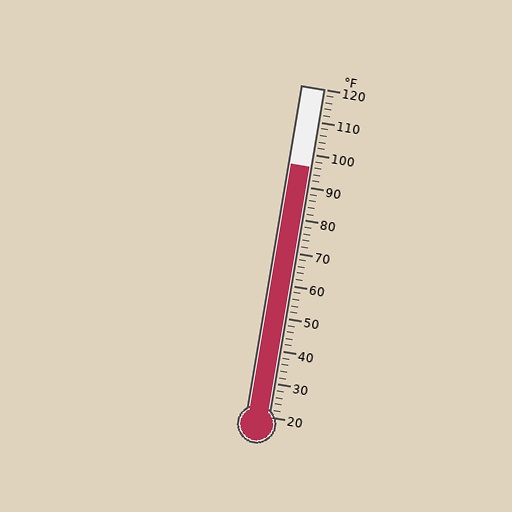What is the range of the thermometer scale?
The thermometer scale ranges from 20°F to 120°F.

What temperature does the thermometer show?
The thermometer shows approximately 96°F.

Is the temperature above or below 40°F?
The temperature is above 40°F.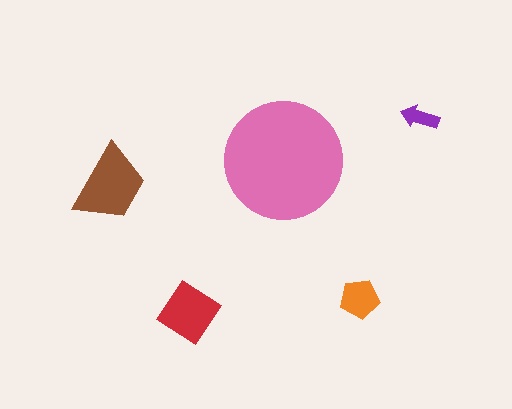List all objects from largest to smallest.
The pink circle, the brown trapezoid, the red diamond, the orange pentagon, the purple arrow.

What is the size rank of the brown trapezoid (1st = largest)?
2nd.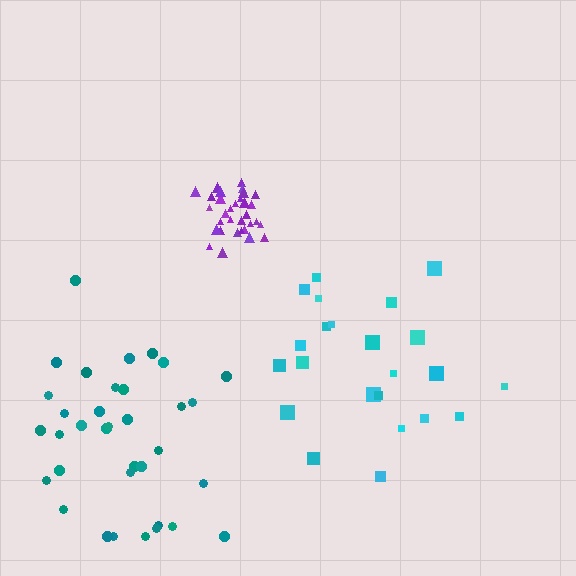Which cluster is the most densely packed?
Purple.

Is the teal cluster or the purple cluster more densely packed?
Purple.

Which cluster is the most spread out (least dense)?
Cyan.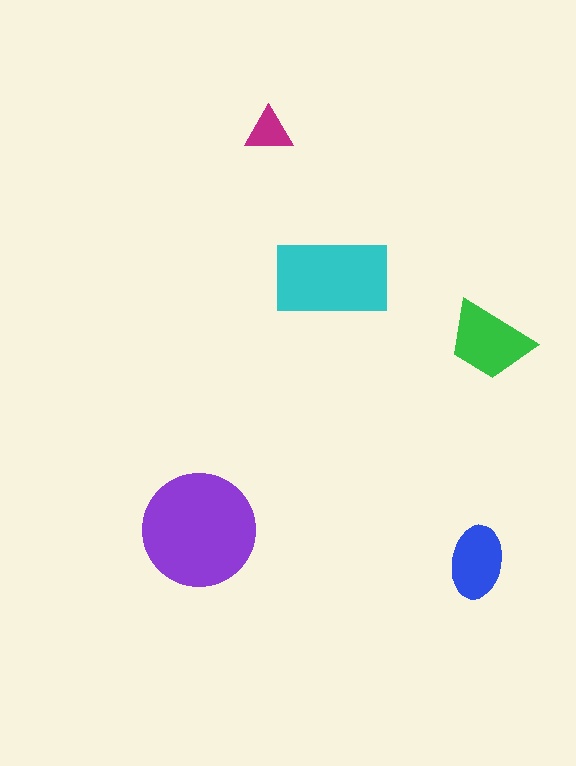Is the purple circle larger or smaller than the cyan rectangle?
Larger.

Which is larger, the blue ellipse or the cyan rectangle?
The cyan rectangle.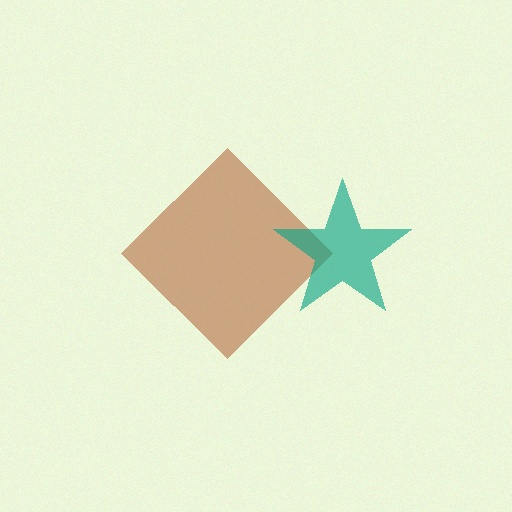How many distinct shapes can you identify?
There are 2 distinct shapes: a brown diamond, a teal star.